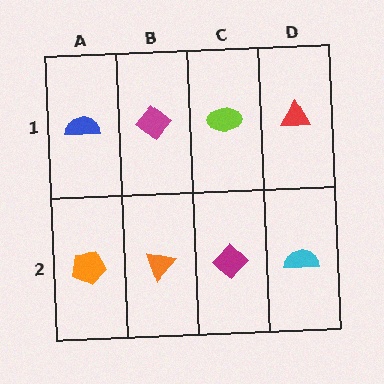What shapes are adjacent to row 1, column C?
A magenta diamond (row 2, column C), a magenta diamond (row 1, column B), a red triangle (row 1, column D).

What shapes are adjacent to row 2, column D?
A red triangle (row 1, column D), a magenta diamond (row 2, column C).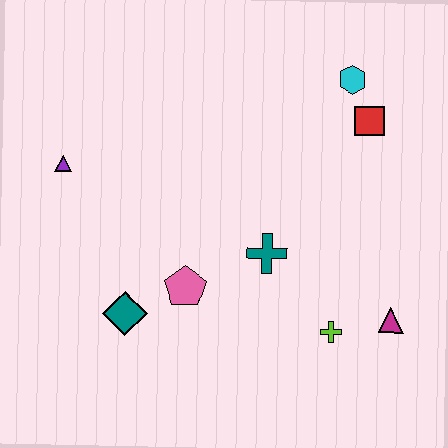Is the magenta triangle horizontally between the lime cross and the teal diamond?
No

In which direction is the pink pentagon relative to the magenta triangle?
The pink pentagon is to the left of the magenta triangle.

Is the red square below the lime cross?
No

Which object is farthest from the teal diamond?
The cyan hexagon is farthest from the teal diamond.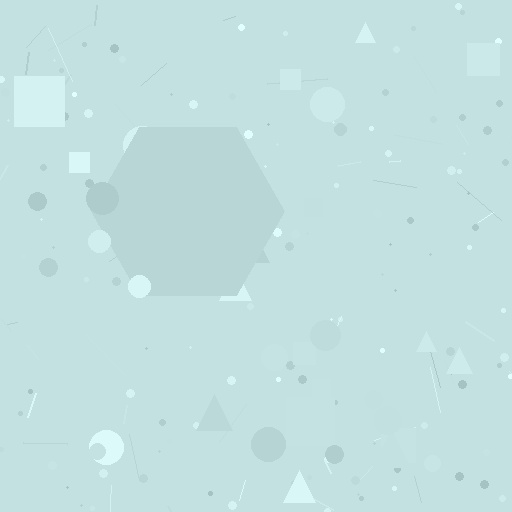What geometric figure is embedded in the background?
A hexagon is embedded in the background.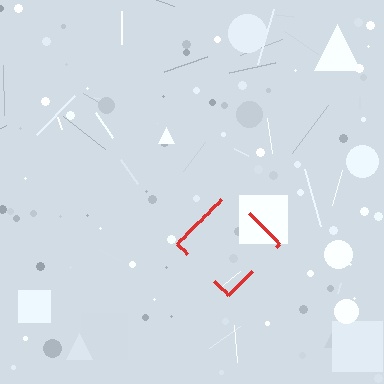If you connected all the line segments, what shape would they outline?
They would outline a diamond.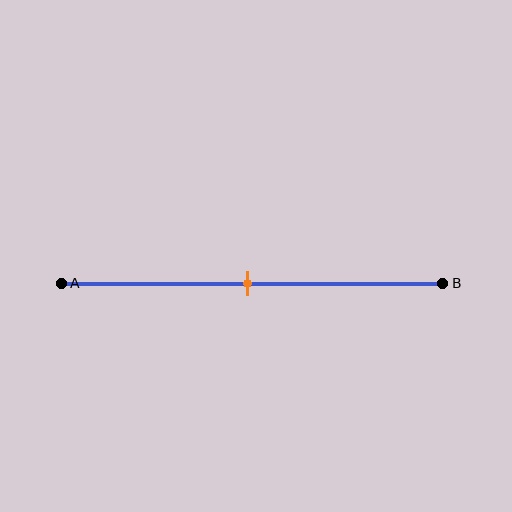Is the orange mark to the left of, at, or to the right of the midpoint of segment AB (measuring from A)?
The orange mark is approximately at the midpoint of segment AB.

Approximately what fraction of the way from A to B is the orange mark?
The orange mark is approximately 50% of the way from A to B.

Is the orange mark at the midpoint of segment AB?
Yes, the mark is approximately at the midpoint.